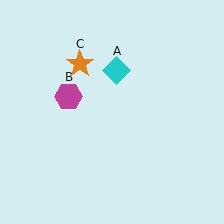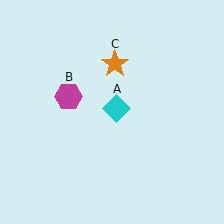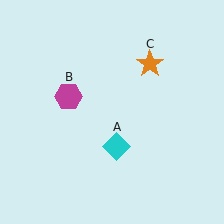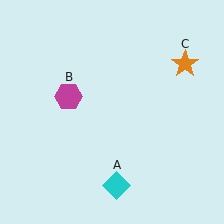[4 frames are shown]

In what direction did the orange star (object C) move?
The orange star (object C) moved right.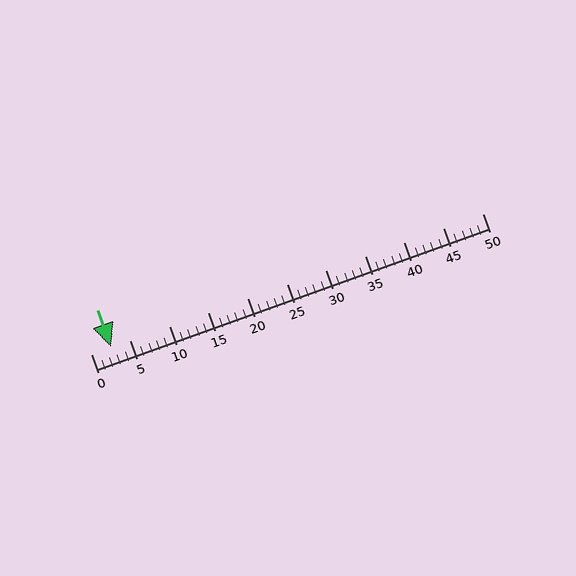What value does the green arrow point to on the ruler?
The green arrow points to approximately 3.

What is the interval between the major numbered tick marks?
The major tick marks are spaced 5 units apart.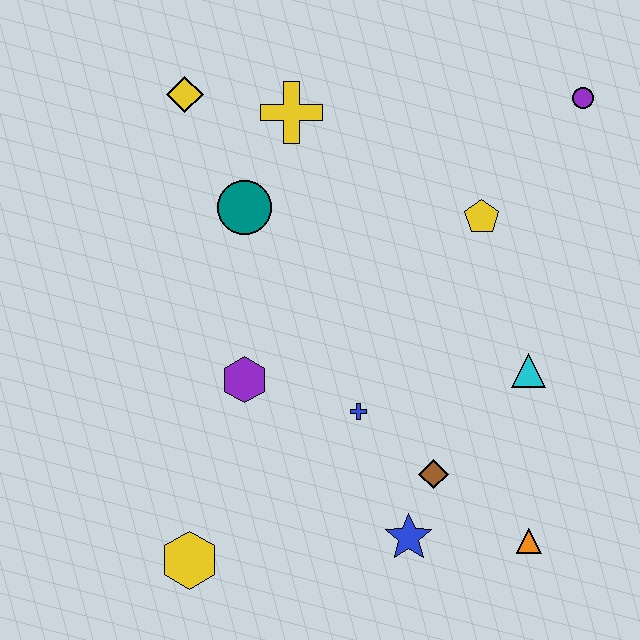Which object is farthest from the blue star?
The yellow diamond is farthest from the blue star.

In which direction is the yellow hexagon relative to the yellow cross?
The yellow hexagon is below the yellow cross.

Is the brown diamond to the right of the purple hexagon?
Yes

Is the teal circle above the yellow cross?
No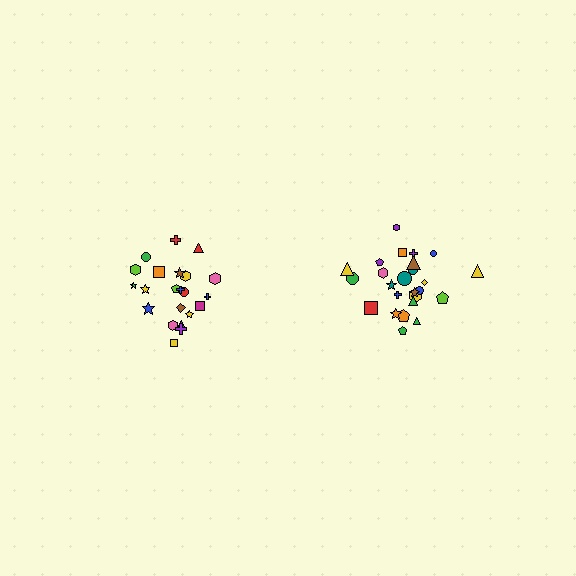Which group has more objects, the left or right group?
The right group.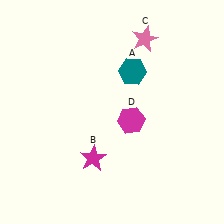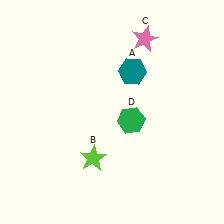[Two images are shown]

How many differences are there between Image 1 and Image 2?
There are 2 differences between the two images.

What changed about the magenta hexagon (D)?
In Image 1, D is magenta. In Image 2, it changed to green.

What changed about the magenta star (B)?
In Image 1, B is magenta. In Image 2, it changed to lime.